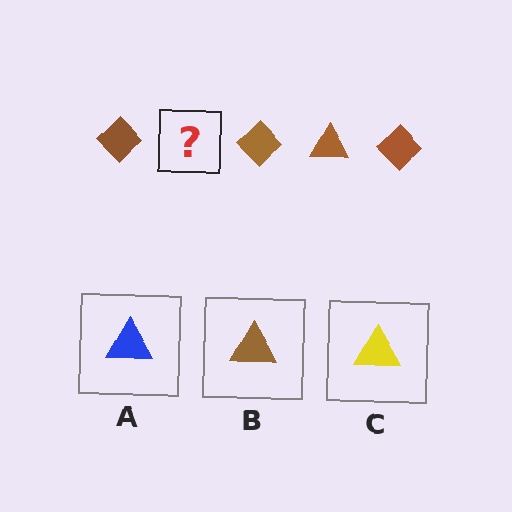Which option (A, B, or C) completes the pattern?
B.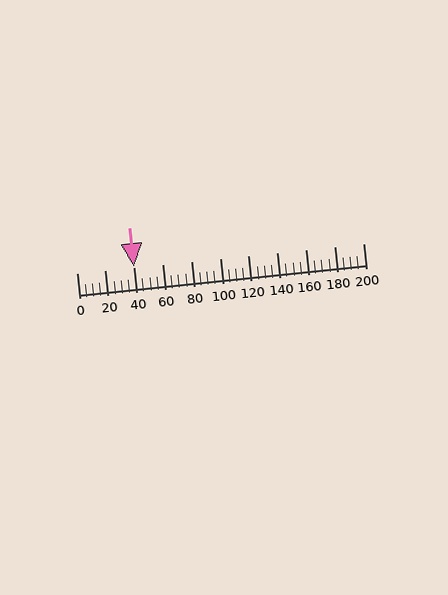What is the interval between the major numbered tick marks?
The major tick marks are spaced 20 units apart.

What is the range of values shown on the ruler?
The ruler shows values from 0 to 200.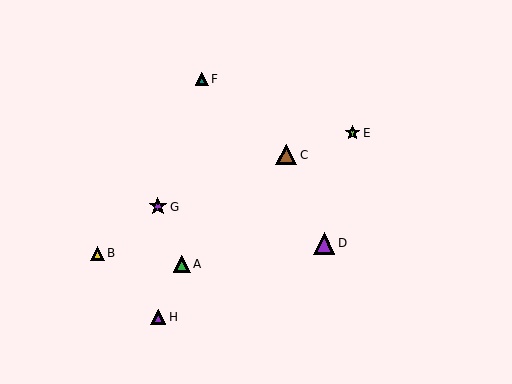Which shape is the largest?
The purple triangle (labeled D) is the largest.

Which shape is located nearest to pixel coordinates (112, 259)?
The yellow triangle (labeled B) at (97, 253) is nearest to that location.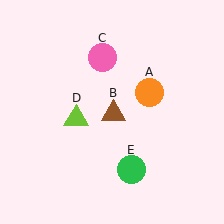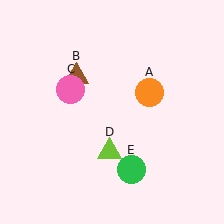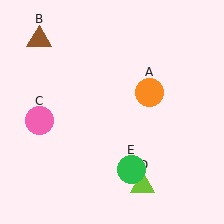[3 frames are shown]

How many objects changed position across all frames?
3 objects changed position: brown triangle (object B), pink circle (object C), lime triangle (object D).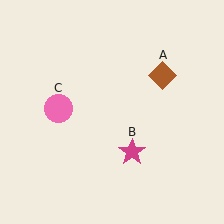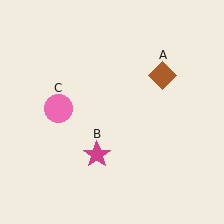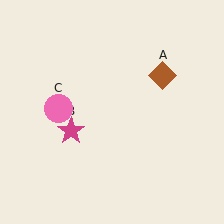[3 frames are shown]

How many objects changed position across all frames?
1 object changed position: magenta star (object B).